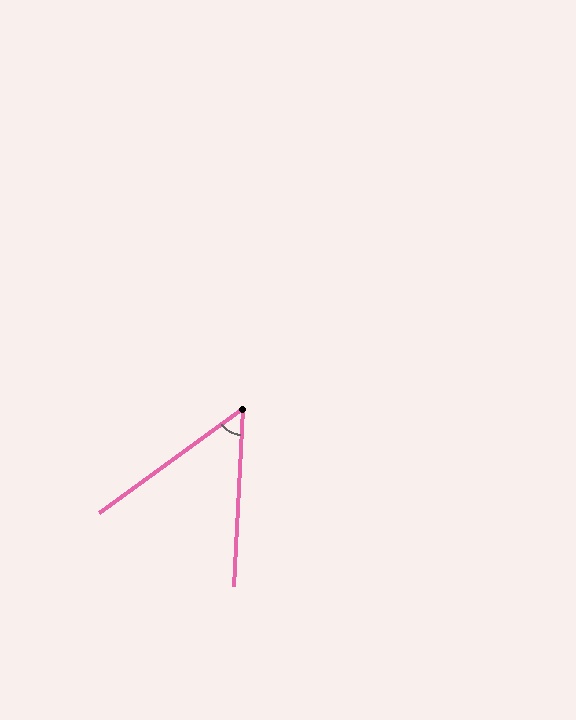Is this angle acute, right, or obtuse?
It is acute.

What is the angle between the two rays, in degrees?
Approximately 51 degrees.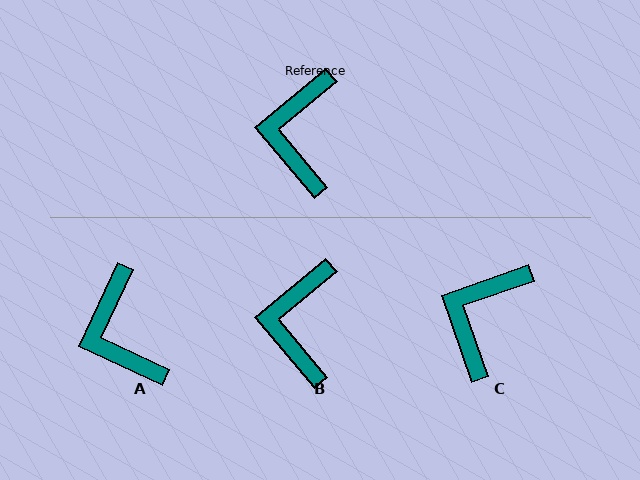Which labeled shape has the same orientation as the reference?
B.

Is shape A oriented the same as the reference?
No, it is off by about 25 degrees.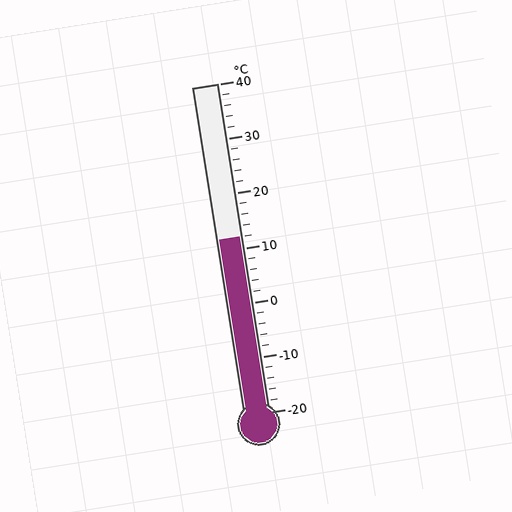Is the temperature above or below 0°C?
The temperature is above 0°C.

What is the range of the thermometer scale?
The thermometer scale ranges from -20°C to 40°C.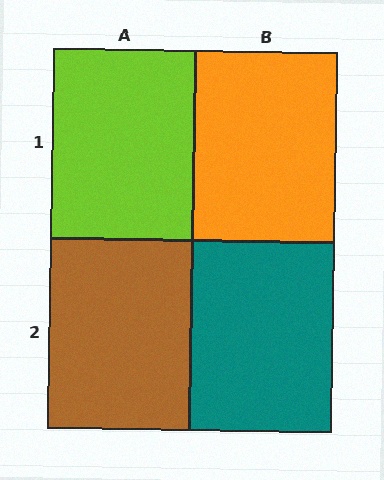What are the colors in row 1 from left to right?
Lime, orange.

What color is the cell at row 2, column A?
Brown.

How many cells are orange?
1 cell is orange.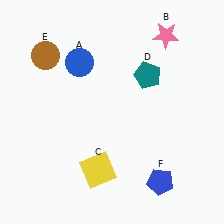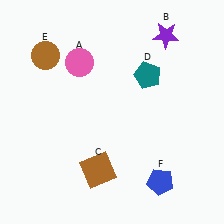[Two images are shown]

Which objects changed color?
A changed from blue to pink. B changed from pink to purple. C changed from yellow to brown.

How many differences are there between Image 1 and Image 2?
There are 3 differences between the two images.